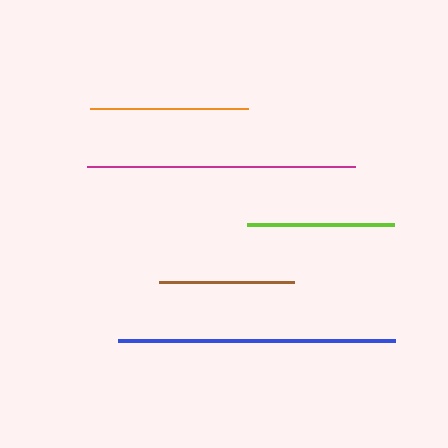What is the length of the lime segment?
The lime segment is approximately 147 pixels long.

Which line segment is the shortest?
The brown line is the shortest at approximately 135 pixels.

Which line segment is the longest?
The blue line is the longest at approximately 277 pixels.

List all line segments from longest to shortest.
From longest to shortest: blue, magenta, orange, lime, brown.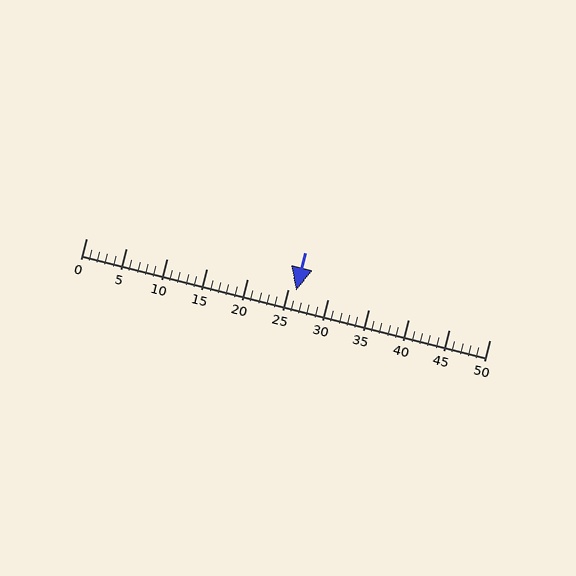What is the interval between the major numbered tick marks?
The major tick marks are spaced 5 units apart.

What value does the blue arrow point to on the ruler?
The blue arrow points to approximately 26.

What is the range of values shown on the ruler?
The ruler shows values from 0 to 50.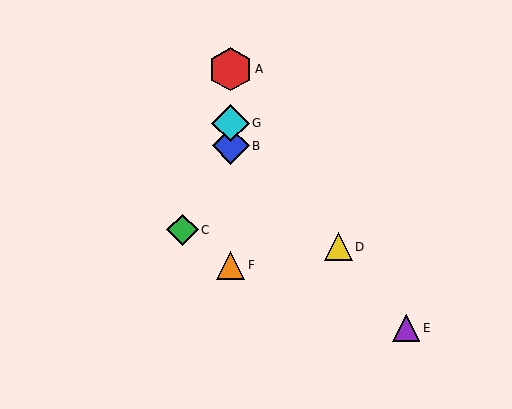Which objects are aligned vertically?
Objects A, B, F, G are aligned vertically.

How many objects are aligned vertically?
4 objects (A, B, F, G) are aligned vertically.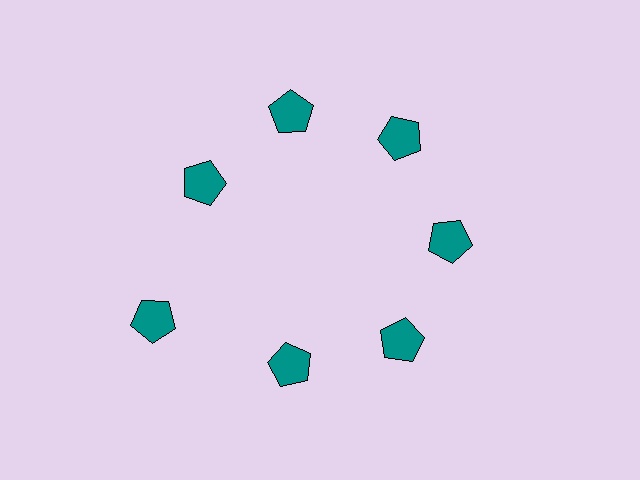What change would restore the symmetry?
The symmetry would be restored by moving it inward, back onto the ring so that all 7 pentagons sit at equal angles and equal distance from the center.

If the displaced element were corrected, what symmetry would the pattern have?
It would have 7-fold rotational symmetry — the pattern would map onto itself every 51 degrees.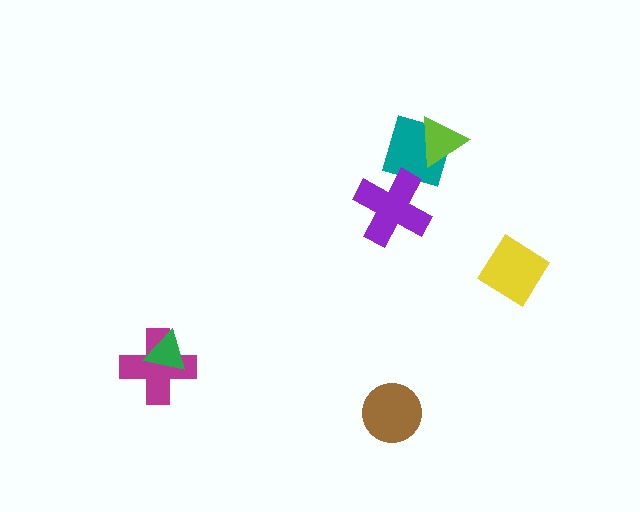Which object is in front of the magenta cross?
The green triangle is in front of the magenta cross.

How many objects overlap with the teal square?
1 object overlaps with the teal square.